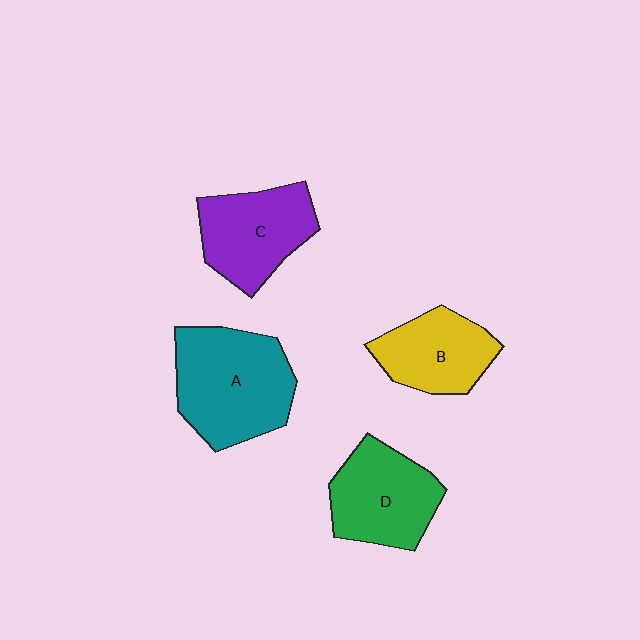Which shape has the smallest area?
Shape B (yellow).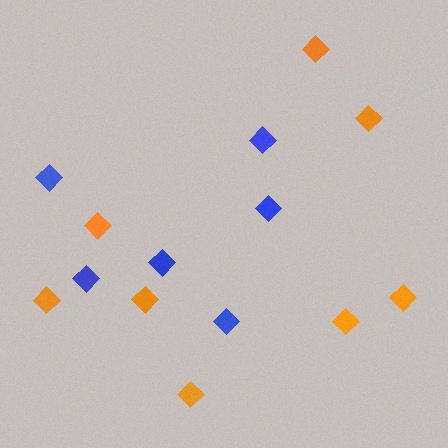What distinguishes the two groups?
There are 2 groups: one group of orange diamonds (8) and one group of blue diamonds (6).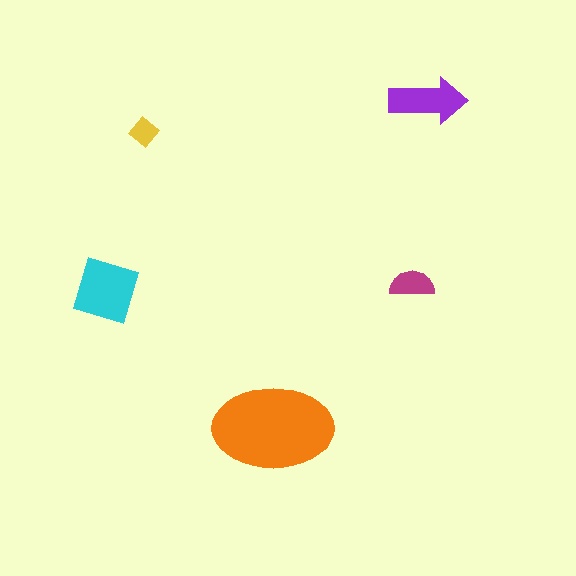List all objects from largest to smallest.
The orange ellipse, the cyan square, the purple arrow, the magenta semicircle, the yellow diamond.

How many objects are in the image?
There are 5 objects in the image.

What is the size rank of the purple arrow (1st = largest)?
3rd.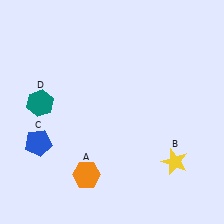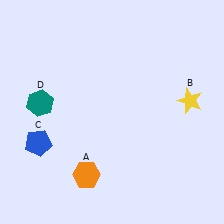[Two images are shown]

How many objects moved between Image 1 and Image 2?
1 object moved between the two images.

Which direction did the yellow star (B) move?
The yellow star (B) moved up.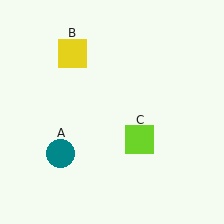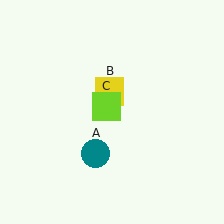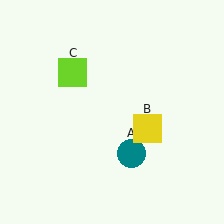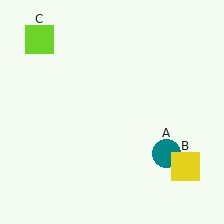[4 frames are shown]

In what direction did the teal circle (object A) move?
The teal circle (object A) moved right.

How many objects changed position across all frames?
3 objects changed position: teal circle (object A), yellow square (object B), lime square (object C).